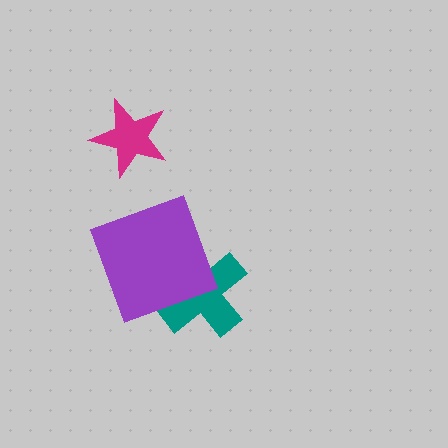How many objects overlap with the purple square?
1 object overlaps with the purple square.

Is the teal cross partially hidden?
Yes, it is partially covered by another shape.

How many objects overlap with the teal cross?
1 object overlaps with the teal cross.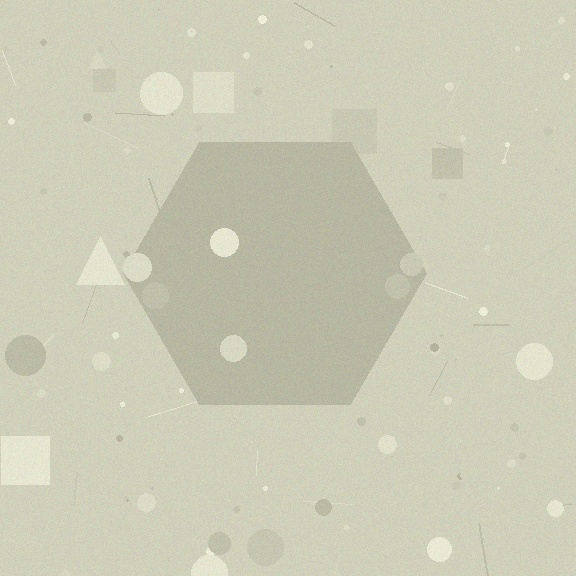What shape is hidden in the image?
A hexagon is hidden in the image.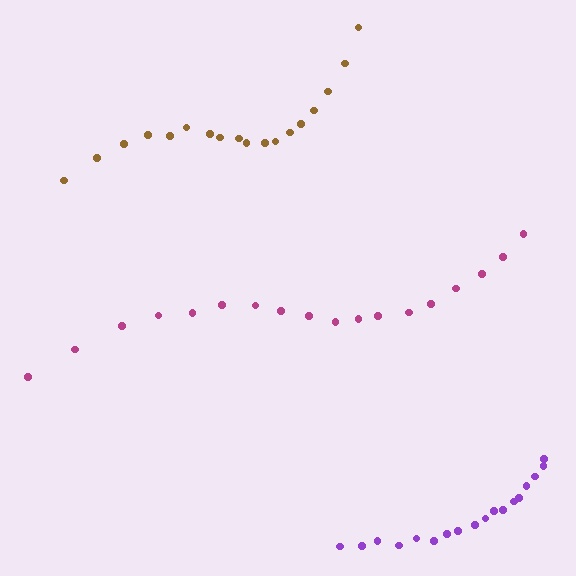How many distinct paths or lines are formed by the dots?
There are 3 distinct paths.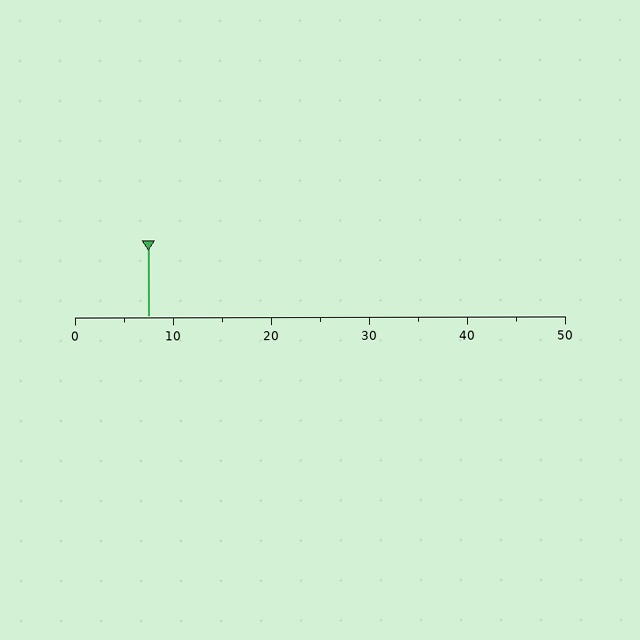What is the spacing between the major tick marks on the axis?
The major ticks are spaced 10 apart.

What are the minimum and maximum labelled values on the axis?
The axis runs from 0 to 50.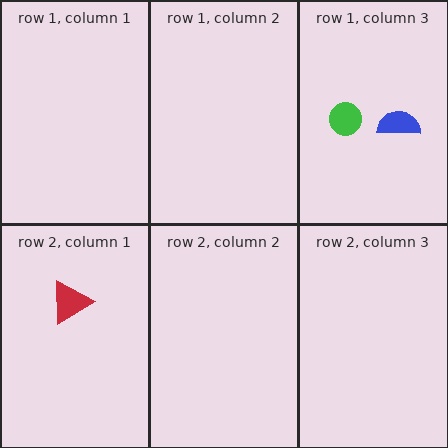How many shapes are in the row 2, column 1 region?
1.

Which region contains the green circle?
The row 1, column 3 region.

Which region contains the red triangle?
The row 2, column 1 region.